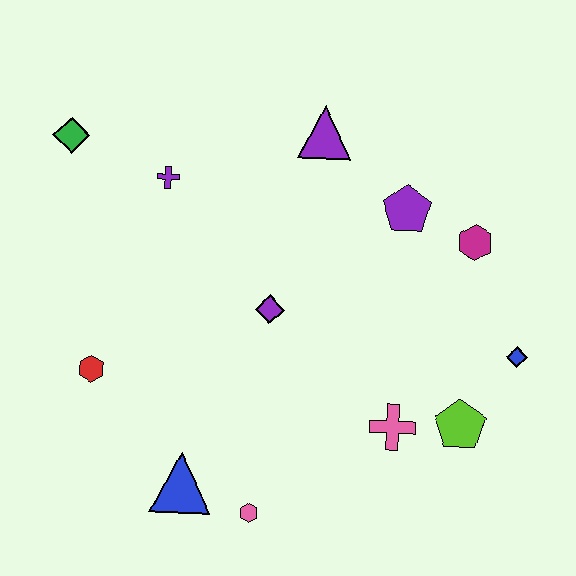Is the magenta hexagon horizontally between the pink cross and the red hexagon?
No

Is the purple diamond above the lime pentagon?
Yes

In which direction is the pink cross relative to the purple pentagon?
The pink cross is below the purple pentagon.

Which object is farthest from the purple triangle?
The pink hexagon is farthest from the purple triangle.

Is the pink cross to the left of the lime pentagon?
Yes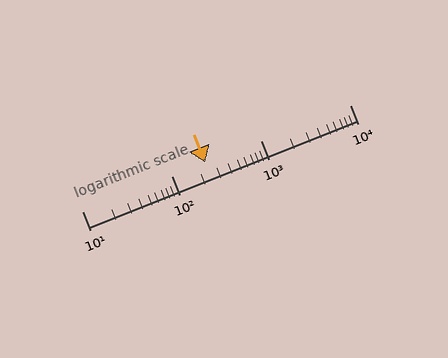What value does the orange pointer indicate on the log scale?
The pointer indicates approximately 240.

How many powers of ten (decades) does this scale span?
The scale spans 3 decades, from 10 to 10000.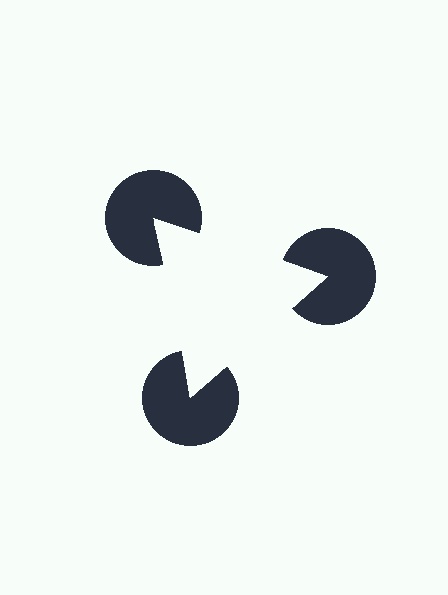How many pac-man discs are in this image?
There are 3 — one at each vertex of the illusory triangle.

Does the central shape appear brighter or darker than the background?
It typically appears slightly brighter than the background, even though no actual brightness change is drawn.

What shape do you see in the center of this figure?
An illusory triangle — its edges are inferred from the aligned wedge cuts in the pac-man discs, not physically drawn.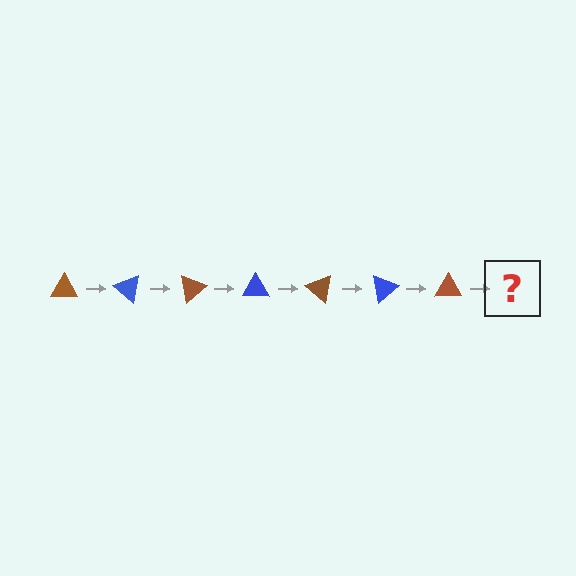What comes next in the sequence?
The next element should be a blue triangle, rotated 280 degrees from the start.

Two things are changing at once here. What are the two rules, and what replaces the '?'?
The two rules are that it rotates 40 degrees each step and the color cycles through brown and blue. The '?' should be a blue triangle, rotated 280 degrees from the start.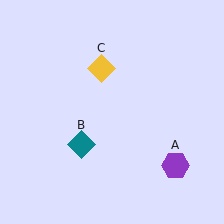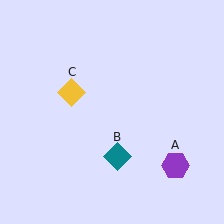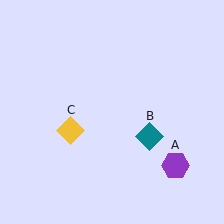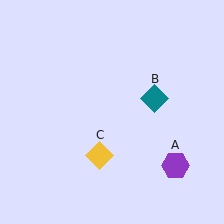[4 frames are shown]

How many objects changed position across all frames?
2 objects changed position: teal diamond (object B), yellow diamond (object C).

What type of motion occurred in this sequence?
The teal diamond (object B), yellow diamond (object C) rotated counterclockwise around the center of the scene.